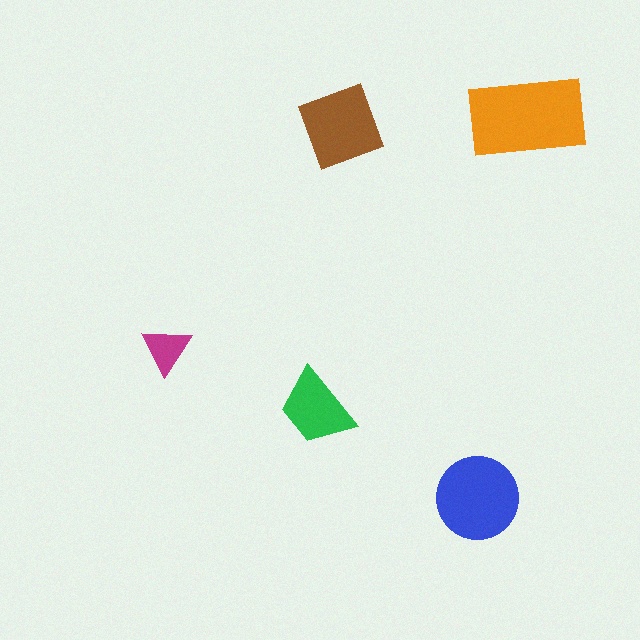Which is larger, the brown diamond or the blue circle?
The blue circle.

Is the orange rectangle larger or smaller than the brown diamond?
Larger.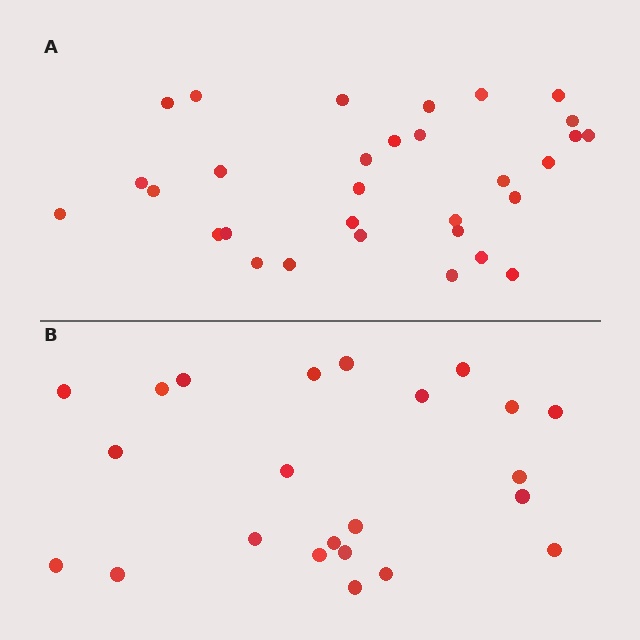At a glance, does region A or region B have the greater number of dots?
Region A (the top region) has more dots.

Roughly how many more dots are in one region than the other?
Region A has roughly 8 or so more dots than region B.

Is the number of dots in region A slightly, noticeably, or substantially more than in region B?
Region A has noticeably more, but not dramatically so. The ratio is roughly 1.3 to 1.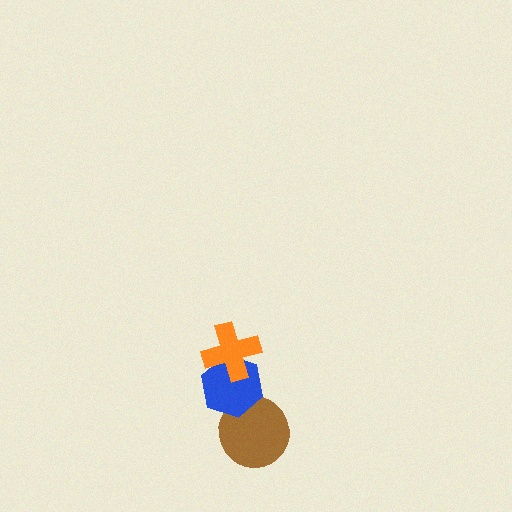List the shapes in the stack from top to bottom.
From top to bottom: the orange cross, the blue hexagon, the brown circle.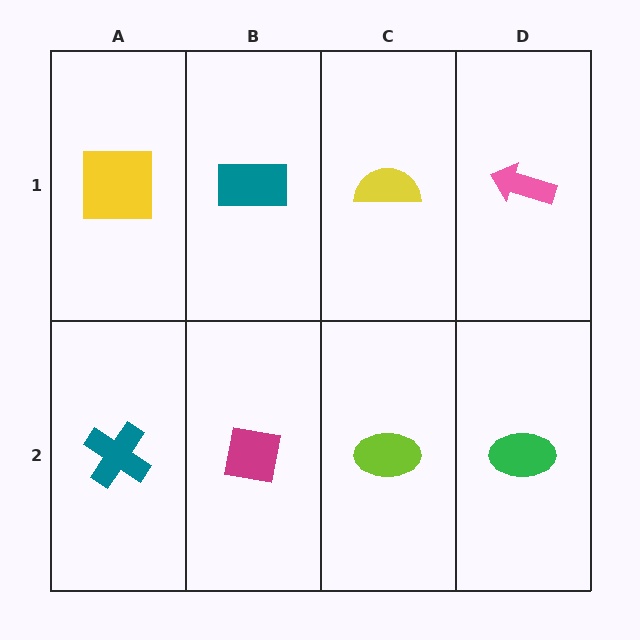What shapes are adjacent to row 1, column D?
A green ellipse (row 2, column D), a yellow semicircle (row 1, column C).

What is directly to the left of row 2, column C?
A magenta square.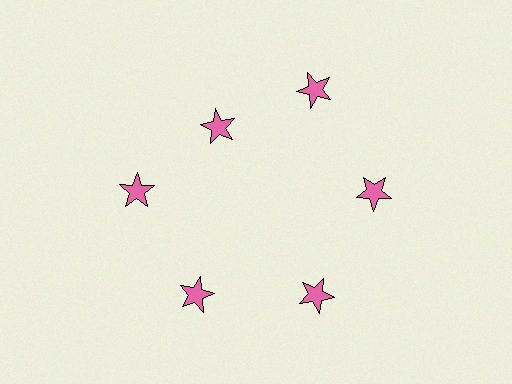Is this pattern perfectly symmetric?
No. The 6 pink stars are arranged in a ring, but one element near the 11 o'clock position is pulled inward toward the center, breaking the 6-fold rotational symmetry.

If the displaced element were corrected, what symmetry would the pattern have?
It would have 6-fold rotational symmetry — the pattern would map onto itself every 60 degrees.